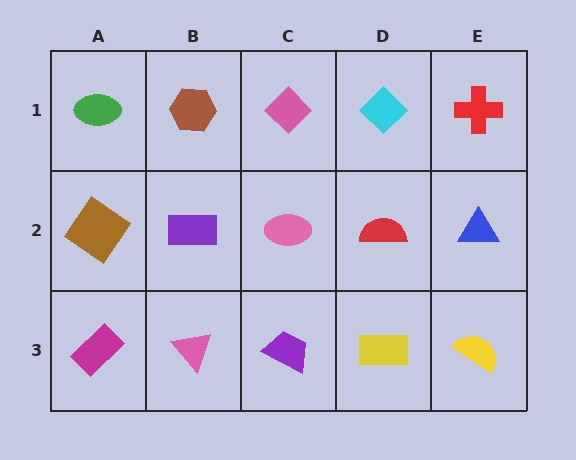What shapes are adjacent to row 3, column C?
A pink ellipse (row 2, column C), a pink triangle (row 3, column B), a yellow rectangle (row 3, column D).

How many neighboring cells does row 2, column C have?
4.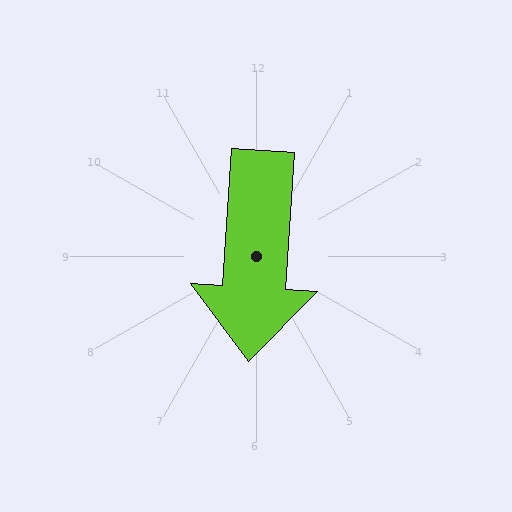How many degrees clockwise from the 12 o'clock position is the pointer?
Approximately 184 degrees.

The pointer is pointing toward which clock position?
Roughly 6 o'clock.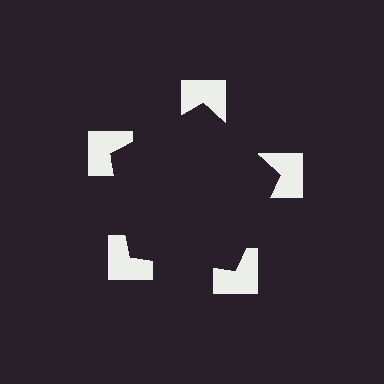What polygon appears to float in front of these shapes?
An illusory pentagon — its edges are inferred from the aligned wedge cuts in the notched squares, not physically drawn.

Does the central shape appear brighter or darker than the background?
It typically appears slightly darker than the background, even though no actual brightness change is drawn.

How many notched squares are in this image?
There are 5 — one at each vertex of the illusory pentagon.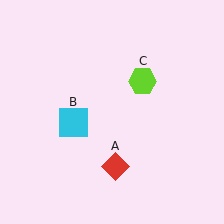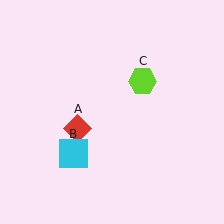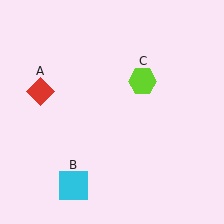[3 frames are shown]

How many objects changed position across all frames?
2 objects changed position: red diamond (object A), cyan square (object B).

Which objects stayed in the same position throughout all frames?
Lime hexagon (object C) remained stationary.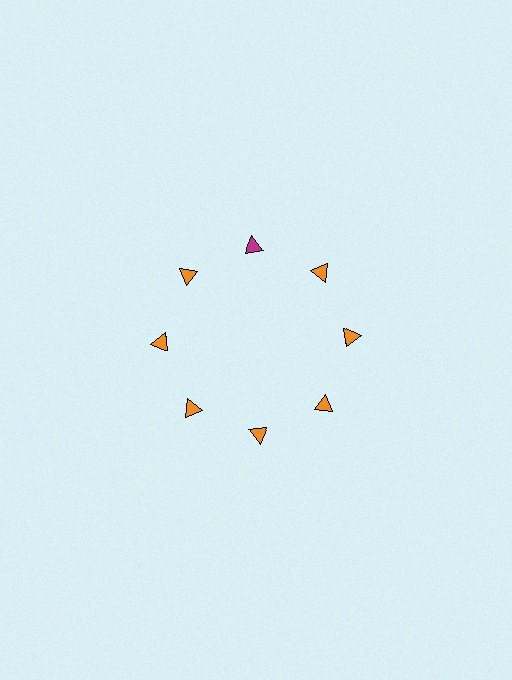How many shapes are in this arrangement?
There are 8 shapes arranged in a ring pattern.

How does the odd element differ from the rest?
It has a different color: magenta instead of orange.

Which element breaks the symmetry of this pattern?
The magenta triangle at roughly the 12 o'clock position breaks the symmetry. All other shapes are orange triangles.